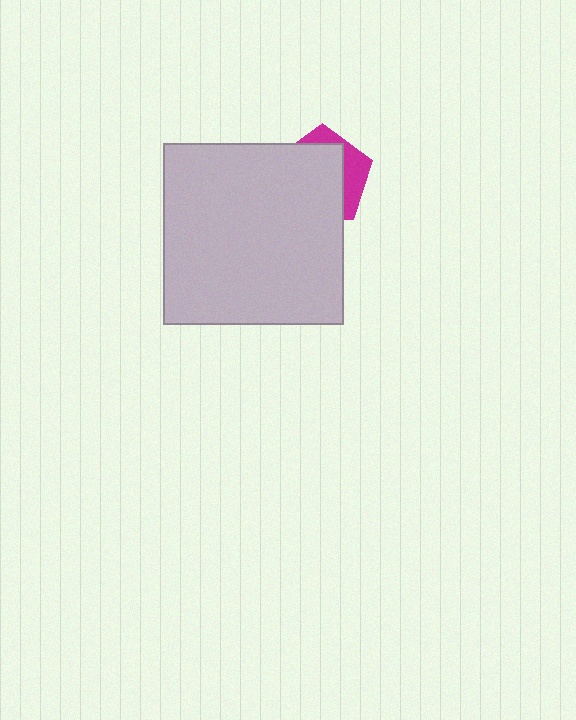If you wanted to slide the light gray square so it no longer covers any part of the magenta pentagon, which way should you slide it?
Slide it toward the lower-left — that is the most direct way to separate the two shapes.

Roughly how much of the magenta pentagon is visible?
A small part of it is visible (roughly 30%).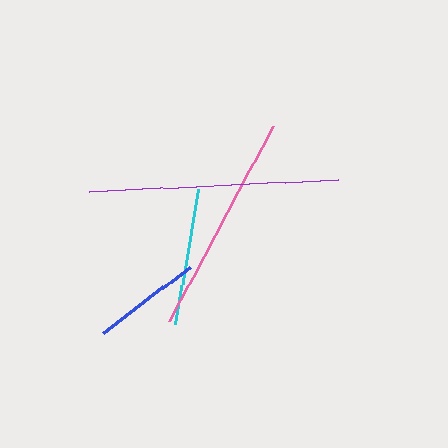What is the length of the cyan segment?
The cyan segment is approximately 137 pixels long.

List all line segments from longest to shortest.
From longest to shortest: purple, pink, cyan, blue.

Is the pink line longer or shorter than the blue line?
The pink line is longer than the blue line.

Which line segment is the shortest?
The blue line is the shortest at approximately 109 pixels.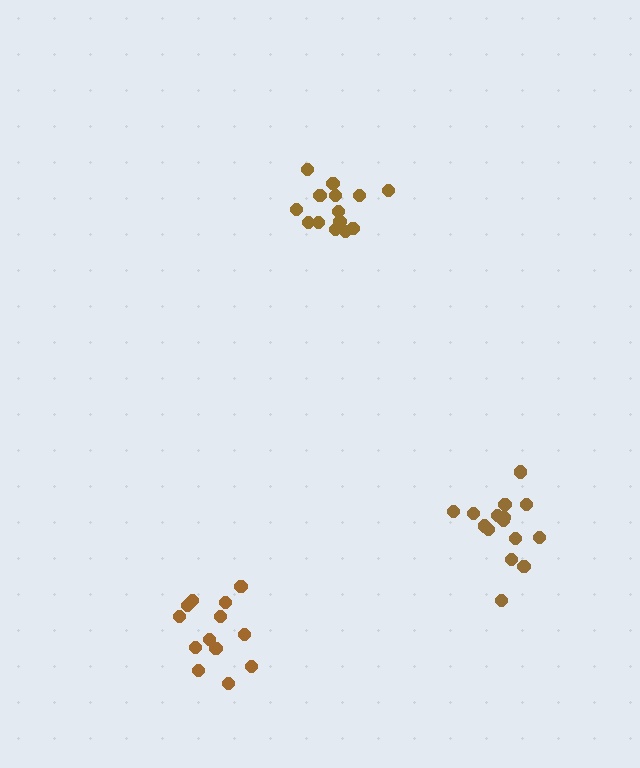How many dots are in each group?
Group 1: 15 dots, Group 2: 14 dots, Group 3: 13 dots (42 total).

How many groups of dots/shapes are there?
There are 3 groups.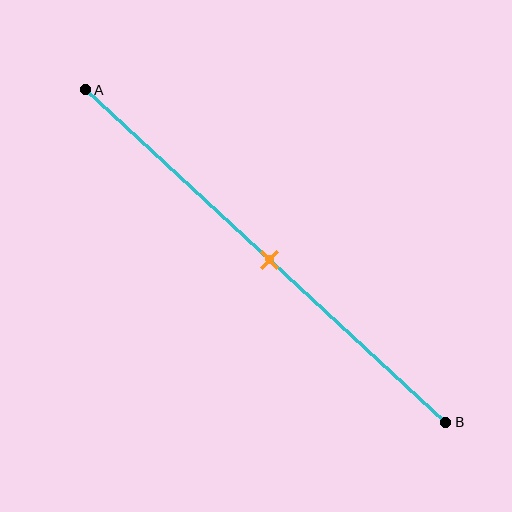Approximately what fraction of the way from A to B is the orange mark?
The orange mark is approximately 50% of the way from A to B.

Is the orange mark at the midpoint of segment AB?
Yes, the mark is approximately at the midpoint.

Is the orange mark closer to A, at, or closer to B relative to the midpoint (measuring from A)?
The orange mark is approximately at the midpoint of segment AB.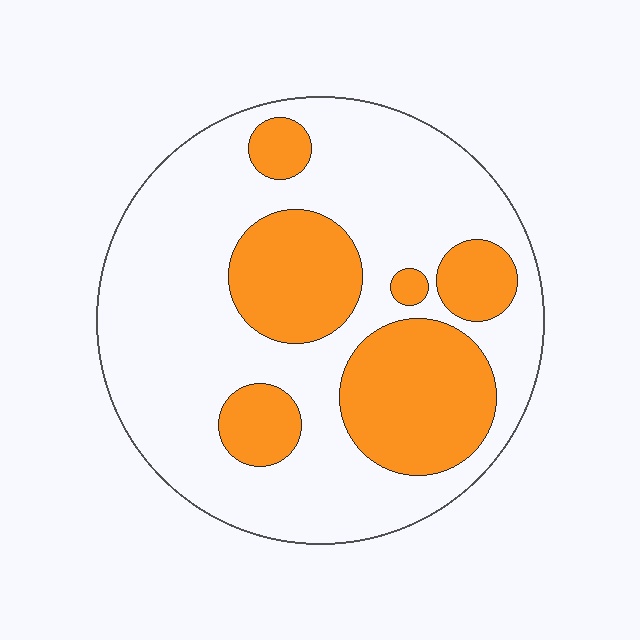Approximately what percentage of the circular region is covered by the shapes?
Approximately 30%.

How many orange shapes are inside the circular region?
6.